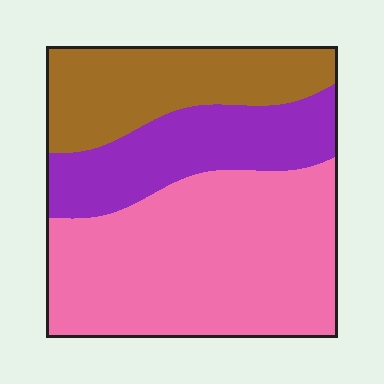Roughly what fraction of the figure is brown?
Brown covers roughly 25% of the figure.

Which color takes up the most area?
Pink, at roughly 50%.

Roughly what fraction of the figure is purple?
Purple takes up less than a quarter of the figure.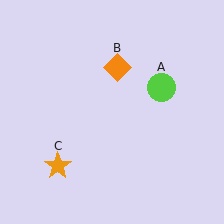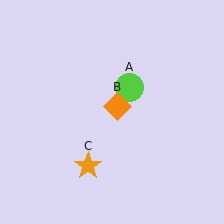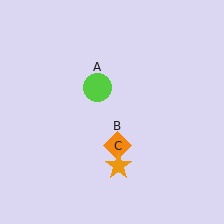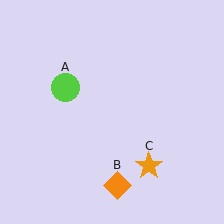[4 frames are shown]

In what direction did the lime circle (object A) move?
The lime circle (object A) moved left.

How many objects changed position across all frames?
3 objects changed position: lime circle (object A), orange diamond (object B), orange star (object C).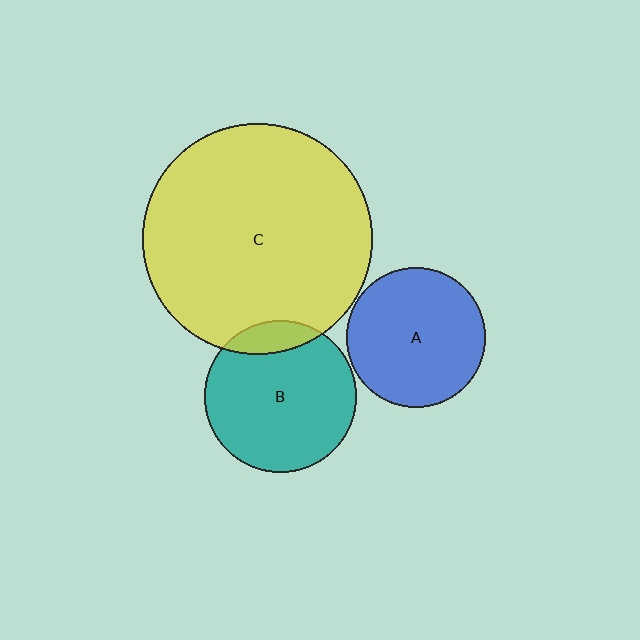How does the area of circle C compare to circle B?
Approximately 2.3 times.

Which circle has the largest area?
Circle C (yellow).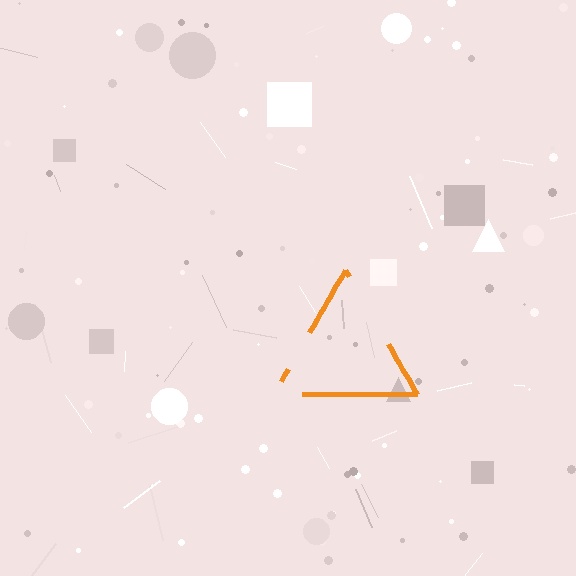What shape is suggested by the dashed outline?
The dashed outline suggests a triangle.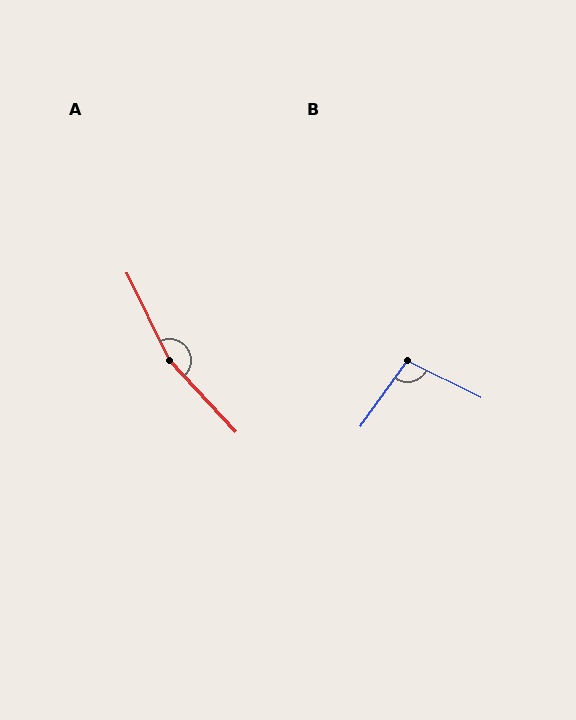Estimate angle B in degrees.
Approximately 99 degrees.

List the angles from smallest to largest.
B (99°), A (163°).